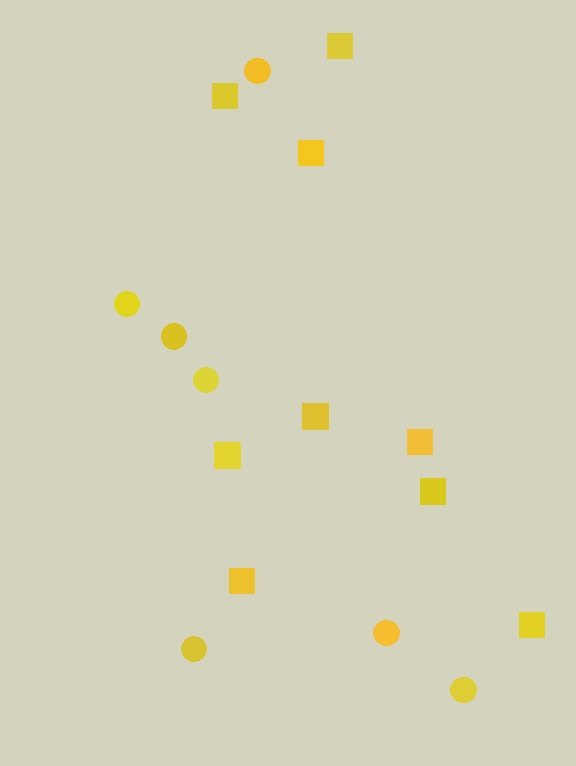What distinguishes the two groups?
There are 2 groups: one group of circles (7) and one group of squares (9).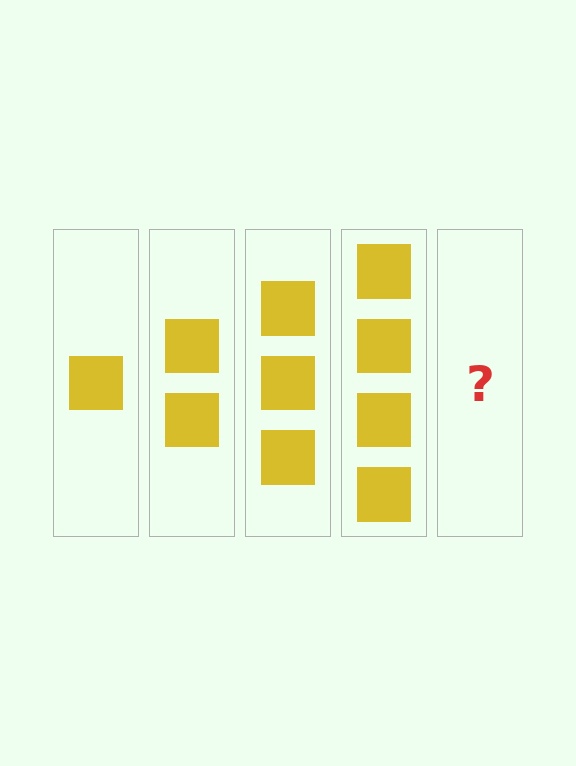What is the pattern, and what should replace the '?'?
The pattern is that each step adds one more square. The '?' should be 5 squares.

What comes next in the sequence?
The next element should be 5 squares.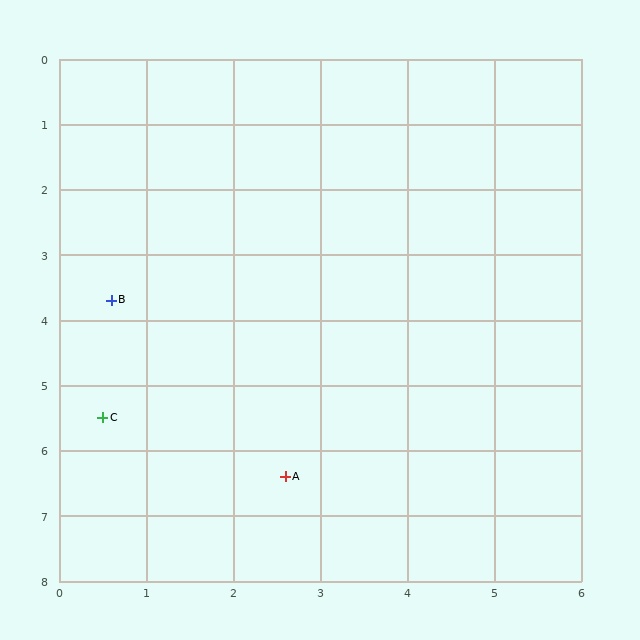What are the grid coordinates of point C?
Point C is at approximately (0.5, 5.5).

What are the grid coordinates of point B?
Point B is at approximately (0.6, 3.7).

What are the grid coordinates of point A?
Point A is at approximately (2.6, 6.4).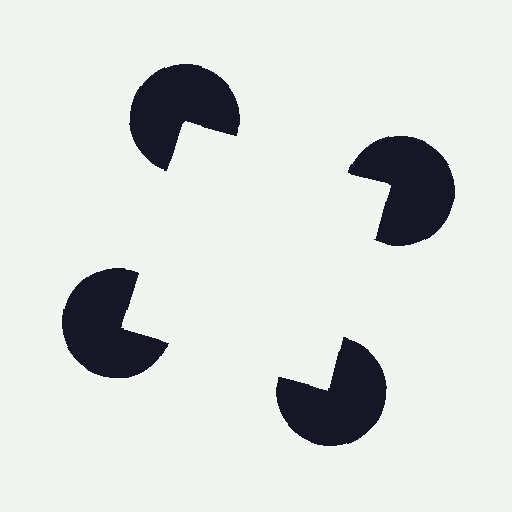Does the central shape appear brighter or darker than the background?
It typically appears slightly brighter than the background, even though no actual brightness change is drawn.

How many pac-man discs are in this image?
There are 4 — one at each vertex of the illusory square.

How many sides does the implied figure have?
4 sides.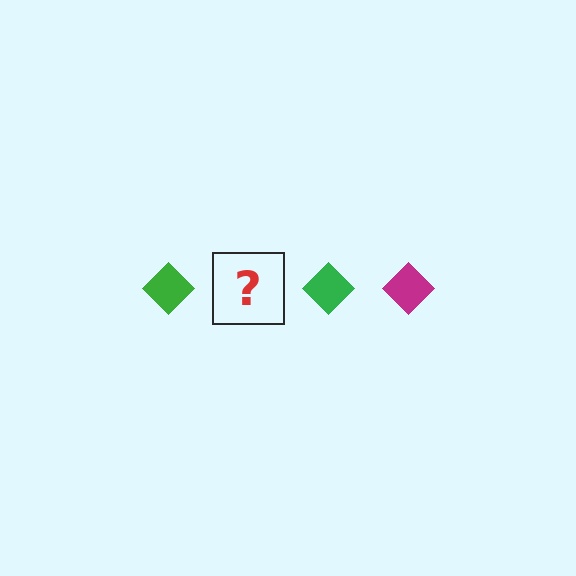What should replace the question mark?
The question mark should be replaced with a magenta diamond.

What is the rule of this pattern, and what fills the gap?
The rule is that the pattern cycles through green, magenta diamonds. The gap should be filled with a magenta diamond.